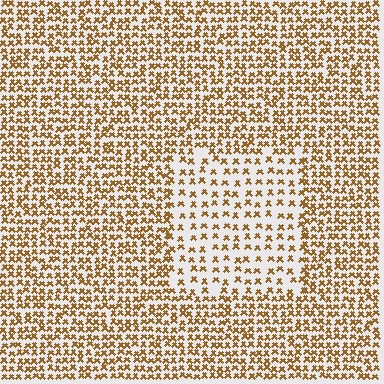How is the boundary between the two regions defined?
The boundary is defined by a change in element density (approximately 2.0x ratio). All elements are the same color, size, and shape.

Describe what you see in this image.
The image contains small brown elements arranged at two different densities. A rectangle-shaped region is visible where the elements are less densely packed than the surrounding area.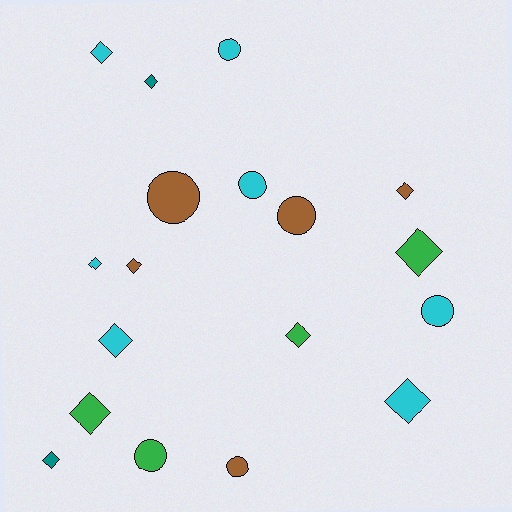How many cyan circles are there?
There are 3 cyan circles.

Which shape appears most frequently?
Diamond, with 11 objects.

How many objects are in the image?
There are 18 objects.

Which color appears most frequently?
Cyan, with 7 objects.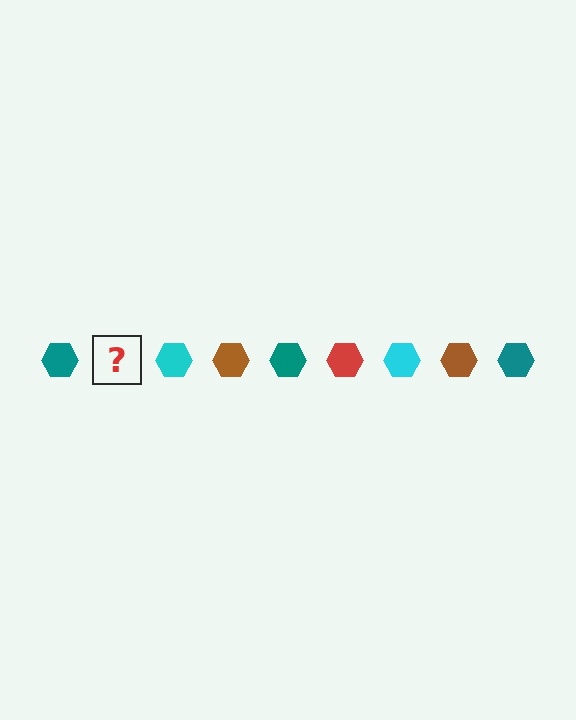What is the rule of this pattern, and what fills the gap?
The rule is that the pattern cycles through teal, red, cyan, brown hexagons. The gap should be filled with a red hexagon.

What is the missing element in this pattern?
The missing element is a red hexagon.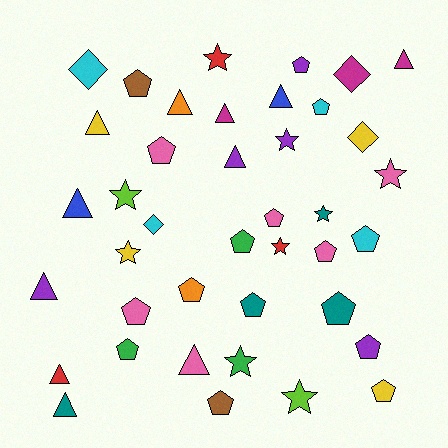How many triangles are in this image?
There are 11 triangles.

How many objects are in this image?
There are 40 objects.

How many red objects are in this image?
There are 3 red objects.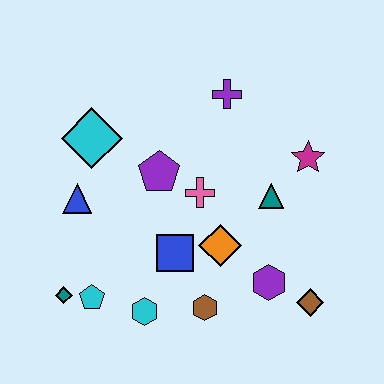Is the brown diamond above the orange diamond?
No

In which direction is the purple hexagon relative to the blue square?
The purple hexagon is to the right of the blue square.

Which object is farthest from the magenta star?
The teal diamond is farthest from the magenta star.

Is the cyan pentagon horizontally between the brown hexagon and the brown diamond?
No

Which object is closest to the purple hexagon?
The brown diamond is closest to the purple hexagon.